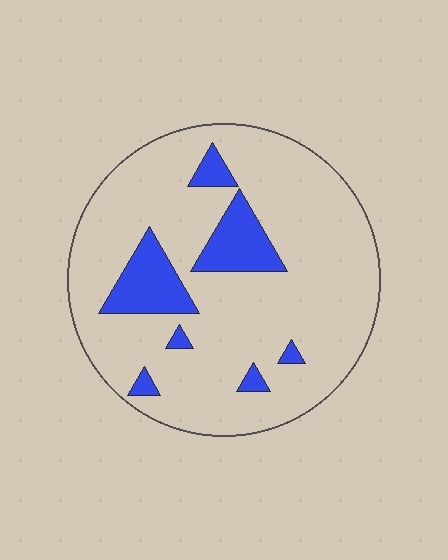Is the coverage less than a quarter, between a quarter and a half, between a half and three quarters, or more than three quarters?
Less than a quarter.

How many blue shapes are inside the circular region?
7.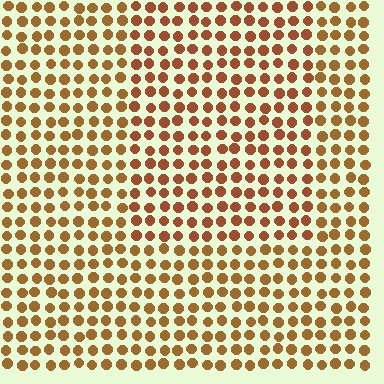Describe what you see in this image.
The image is filled with small brown elements in a uniform arrangement. A rectangle-shaped region is visible where the elements are tinted to a slightly different hue, forming a subtle color boundary.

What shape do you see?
I see a rectangle.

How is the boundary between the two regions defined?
The boundary is defined purely by a slight shift in hue (about 17 degrees). Spacing, size, and orientation are identical on both sides.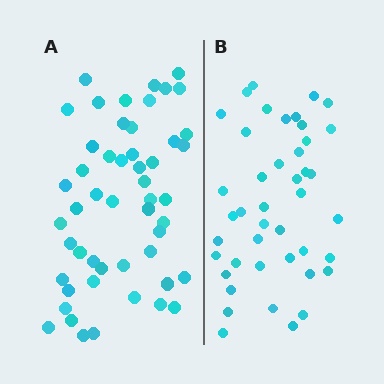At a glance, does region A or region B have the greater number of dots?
Region A (the left region) has more dots.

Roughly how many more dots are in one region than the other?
Region A has roughly 8 or so more dots than region B.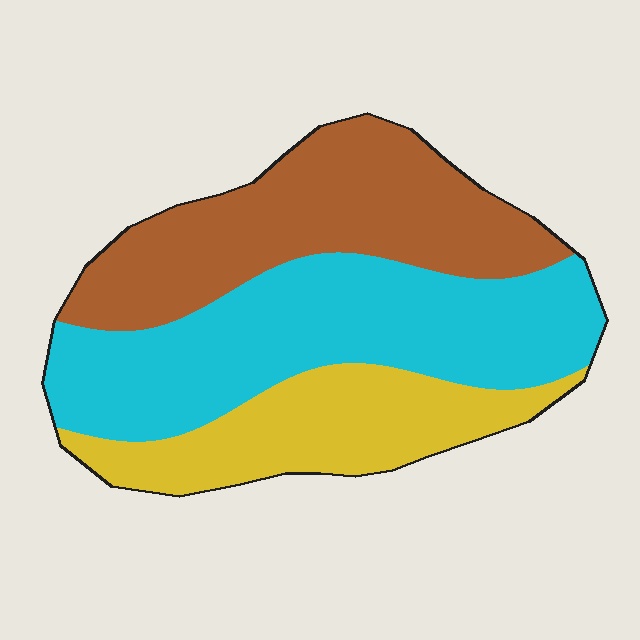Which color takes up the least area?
Yellow, at roughly 25%.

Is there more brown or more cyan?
Cyan.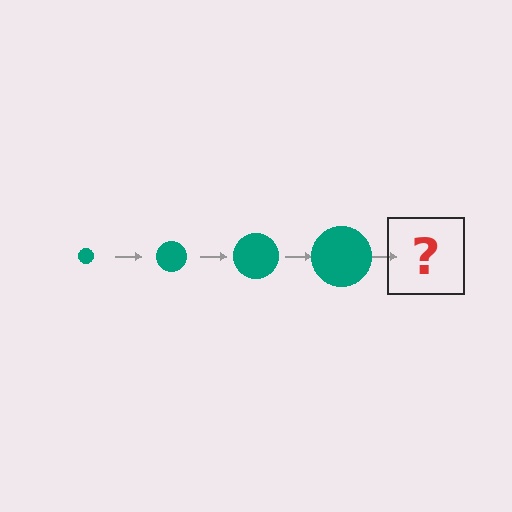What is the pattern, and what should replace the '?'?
The pattern is that the circle gets progressively larger each step. The '?' should be a teal circle, larger than the previous one.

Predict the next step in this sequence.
The next step is a teal circle, larger than the previous one.